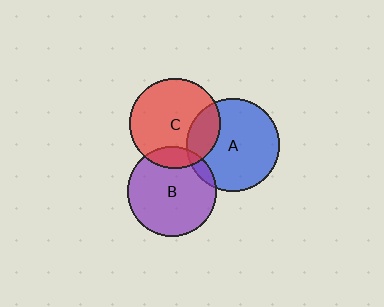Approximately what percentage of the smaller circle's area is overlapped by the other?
Approximately 10%.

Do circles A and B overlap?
Yes.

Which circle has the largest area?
Circle A (blue).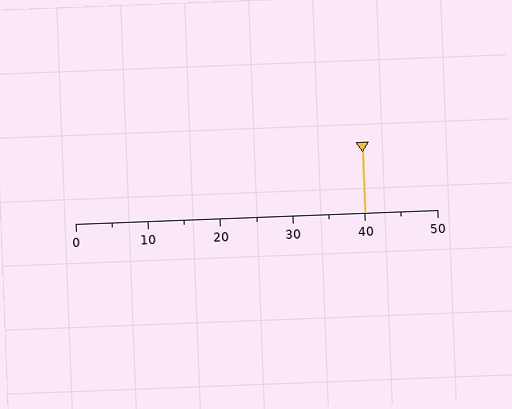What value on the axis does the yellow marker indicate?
The marker indicates approximately 40.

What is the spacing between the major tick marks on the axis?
The major ticks are spaced 10 apart.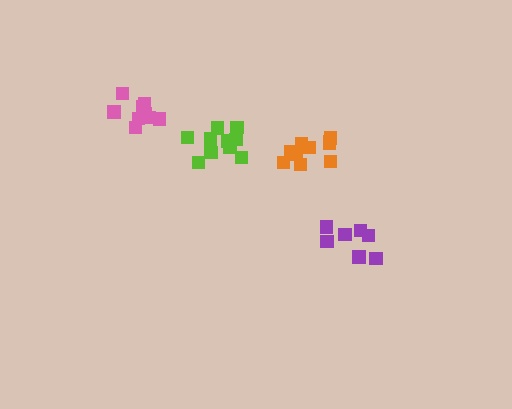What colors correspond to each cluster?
The clusters are colored: lime, purple, pink, orange.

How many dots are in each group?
Group 1: 11 dots, Group 2: 8 dots, Group 3: 9 dots, Group 4: 10 dots (38 total).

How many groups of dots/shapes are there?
There are 4 groups.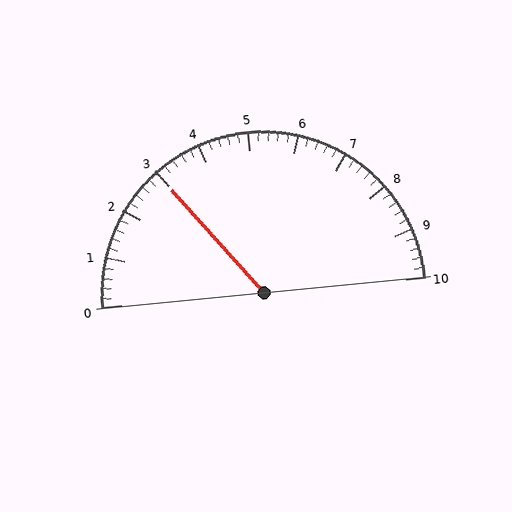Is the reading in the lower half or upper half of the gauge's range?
The reading is in the lower half of the range (0 to 10).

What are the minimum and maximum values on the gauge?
The gauge ranges from 0 to 10.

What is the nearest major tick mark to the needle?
The nearest major tick mark is 3.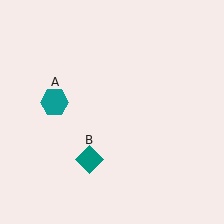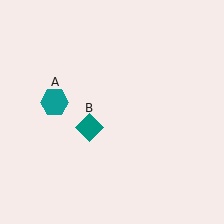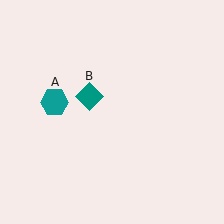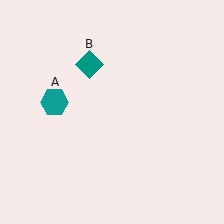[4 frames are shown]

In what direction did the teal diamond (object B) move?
The teal diamond (object B) moved up.